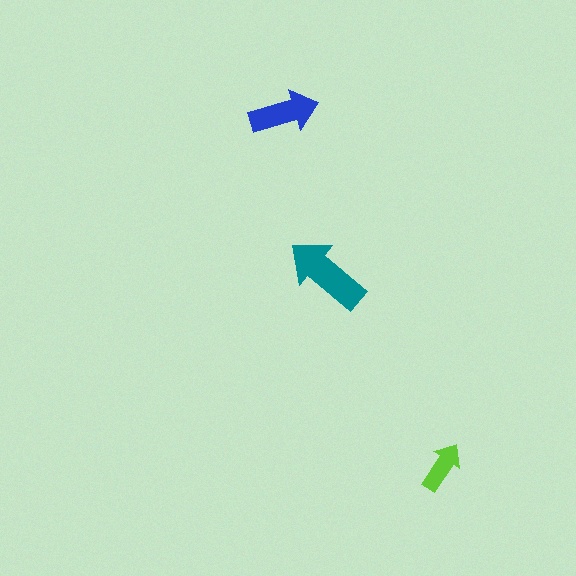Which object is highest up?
The blue arrow is topmost.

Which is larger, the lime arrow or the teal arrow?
The teal one.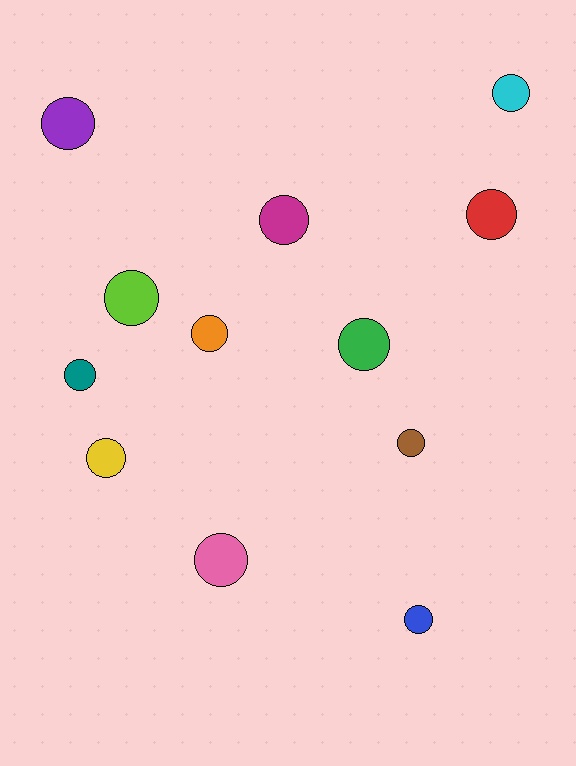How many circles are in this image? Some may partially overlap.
There are 12 circles.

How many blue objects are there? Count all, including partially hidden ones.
There is 1 blue object.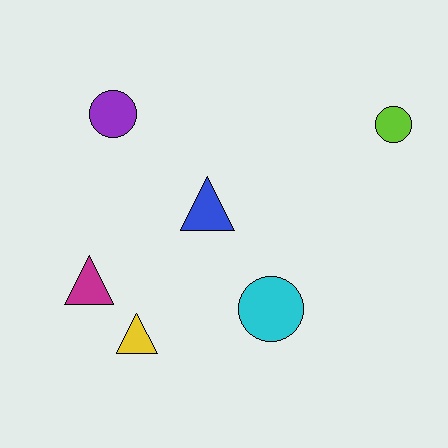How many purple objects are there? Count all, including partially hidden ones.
There is 1 purple object.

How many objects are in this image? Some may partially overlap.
There are 6 objects.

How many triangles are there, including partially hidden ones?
There are 3 triangles.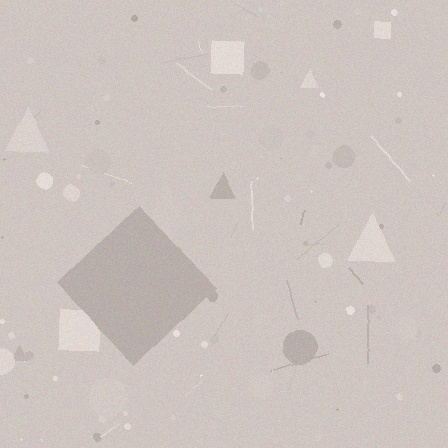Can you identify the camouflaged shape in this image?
The camouflaged shape is a diamond.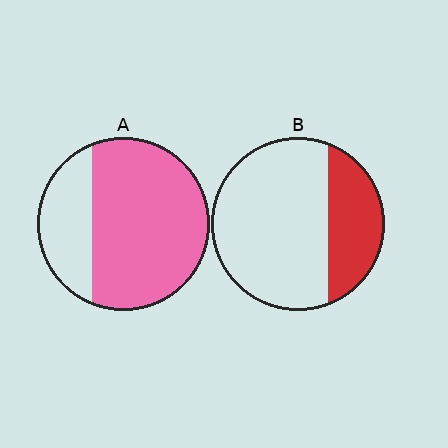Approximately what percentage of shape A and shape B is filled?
A is approximately 75% and B is approximately 30%.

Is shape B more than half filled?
No.